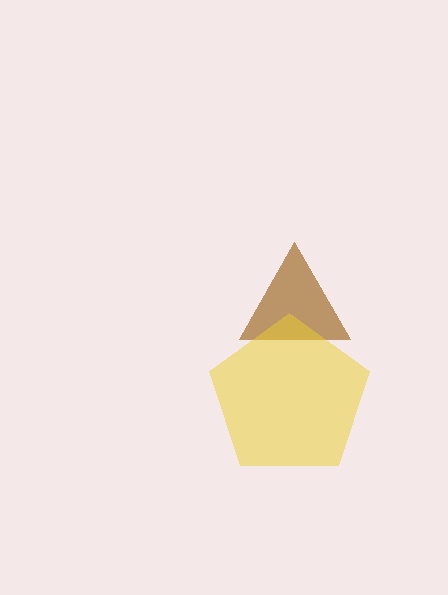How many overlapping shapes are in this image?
There are 2 overlapping shapes in the image.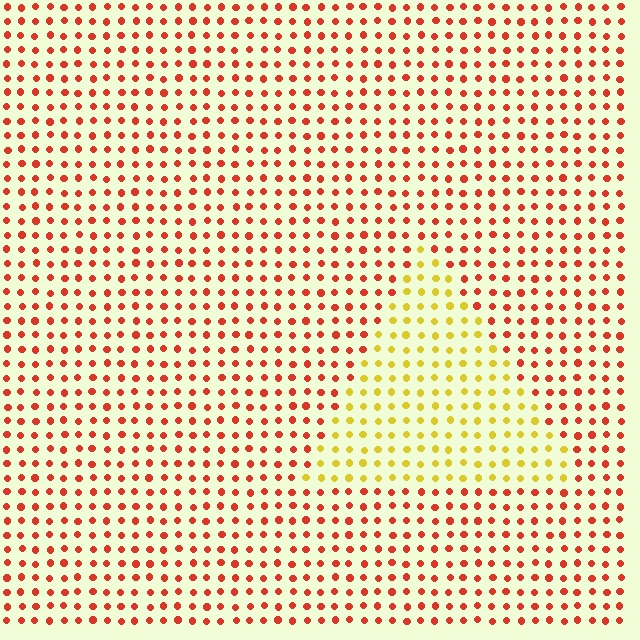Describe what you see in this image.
The image is filled with small red elements in a uniform arrangement. A triangle-shaped region is visible where the elements are tinted to a slightly different hue, forming a subtle color boundary.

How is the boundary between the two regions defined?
The boundary is defined purely by a slight shift in hue (about 50 degrees). Spacing, size, and orientation are identical on both sides.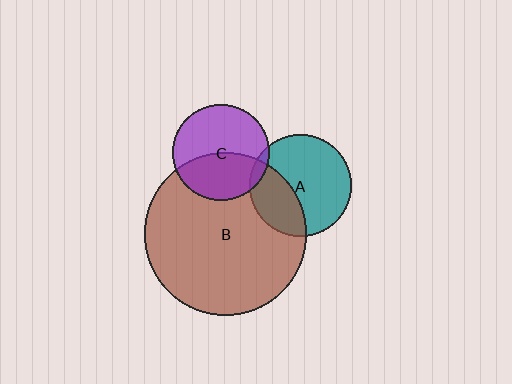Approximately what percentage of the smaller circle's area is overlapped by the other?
Approximately 45%.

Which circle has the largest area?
Circle B (brown).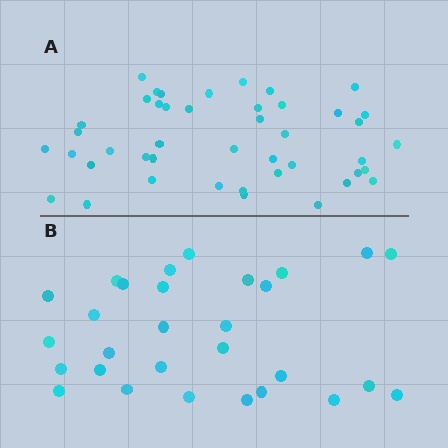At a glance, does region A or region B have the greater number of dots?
Region A (the top region) has more dots.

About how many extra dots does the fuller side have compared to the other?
Region A has approximately 15 more dots than region B.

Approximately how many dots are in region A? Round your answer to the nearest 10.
About 40 dots. (The exact count is 44, which rounds to 40.)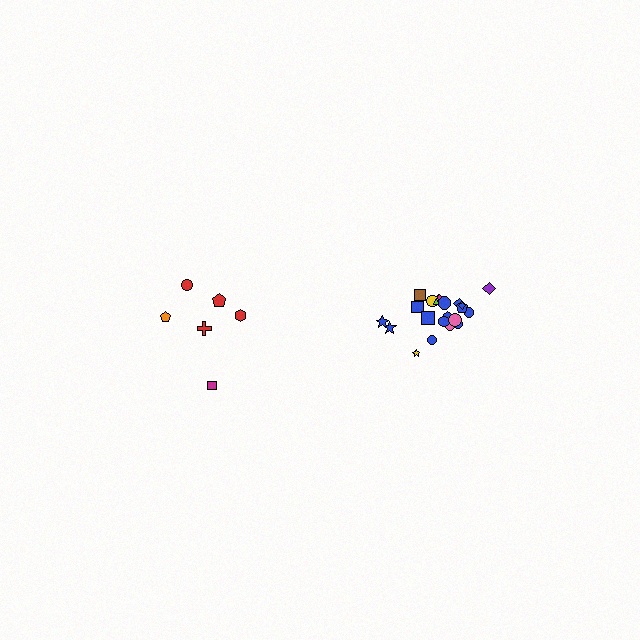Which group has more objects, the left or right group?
The right group.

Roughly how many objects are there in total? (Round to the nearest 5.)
Roughly 30 objects in total.